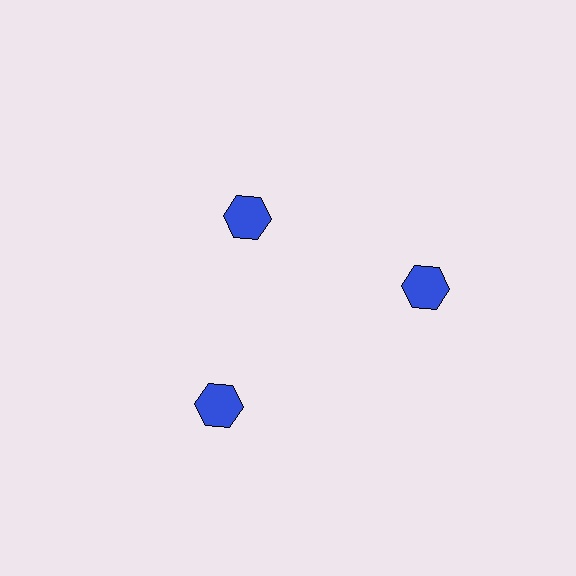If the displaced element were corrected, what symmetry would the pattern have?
It would have 3-fold rotational symmetry — the pattern would map onto itself every 120 degrees.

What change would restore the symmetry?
The symmetry would be restored by moving it outward, back onto the ring so that all 3 hexagons sit at equal angles and equal distance from the center.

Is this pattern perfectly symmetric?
No. The 3 blue hexagons are arranged in a ring, but one element near the 11 o'clock position is pulled inward toward the center, breaking the 3-fold rotational symmetry.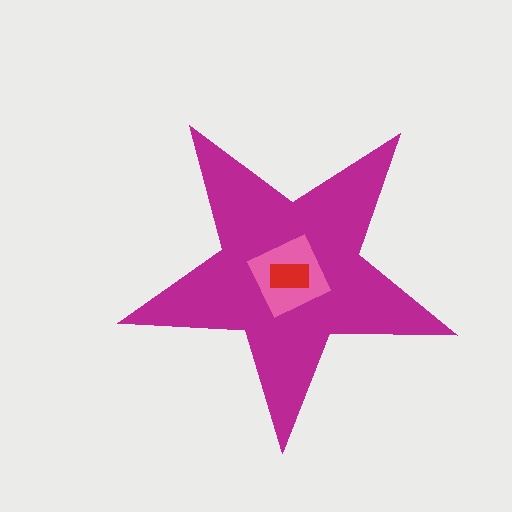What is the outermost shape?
The magenta star.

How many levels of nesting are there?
3.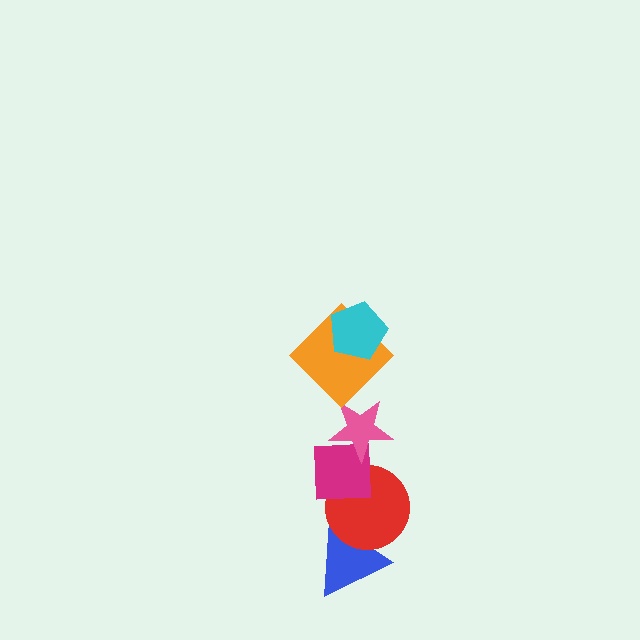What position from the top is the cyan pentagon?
The cyan pentagon is 1st from the top.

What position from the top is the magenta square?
The magenta square is 4th from the top.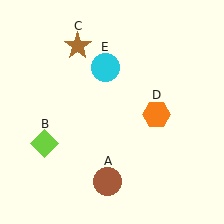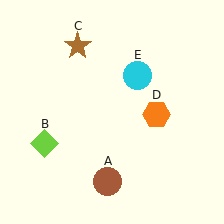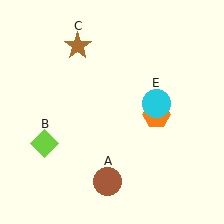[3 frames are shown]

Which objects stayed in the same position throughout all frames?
Brown circle (object A) and lime diamond (object B) and brown star (object C) and orange hexagon (object D) remained stationary.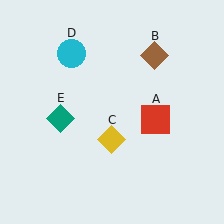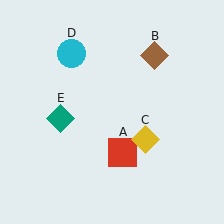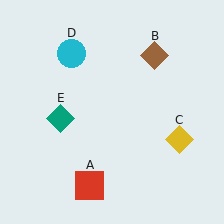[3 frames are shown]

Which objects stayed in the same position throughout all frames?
Brown diamond (object B) and cyan circle (object D) and teal diamond (object E) remained stationary.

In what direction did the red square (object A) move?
The red square (object A) moved down and to the left.